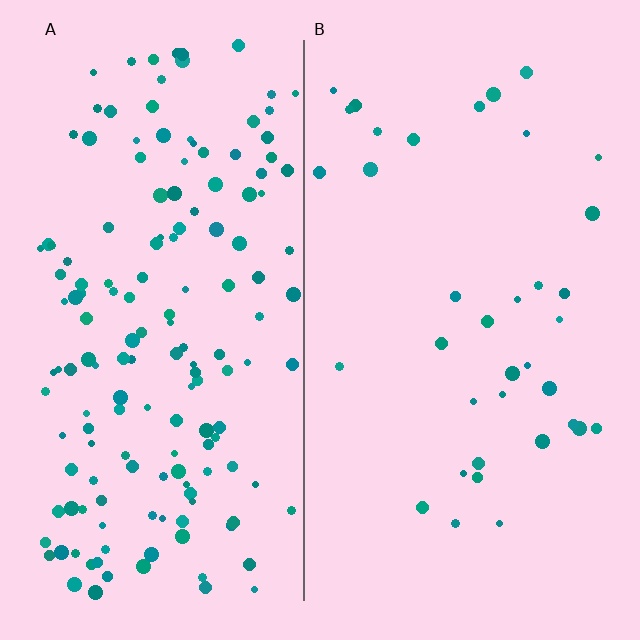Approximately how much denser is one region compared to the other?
Approximately 4.3× — region A over region B.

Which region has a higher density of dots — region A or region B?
A (the left).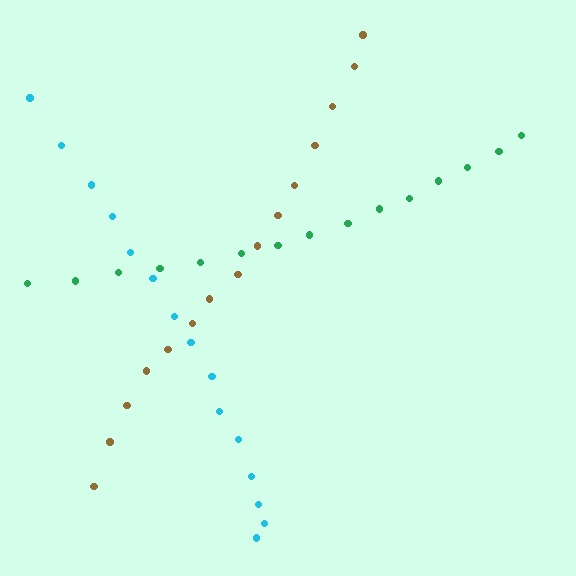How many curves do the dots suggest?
There are 3 distinct paths.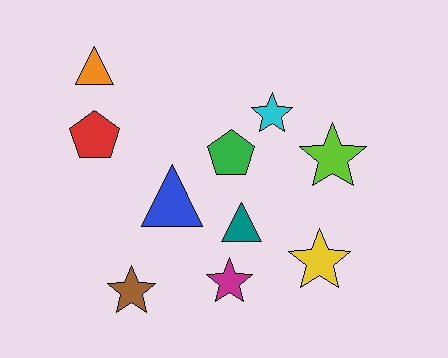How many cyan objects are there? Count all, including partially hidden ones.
There is 1 cyan object.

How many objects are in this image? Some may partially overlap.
There are 10 objects.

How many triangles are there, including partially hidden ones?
There are 3 triangles.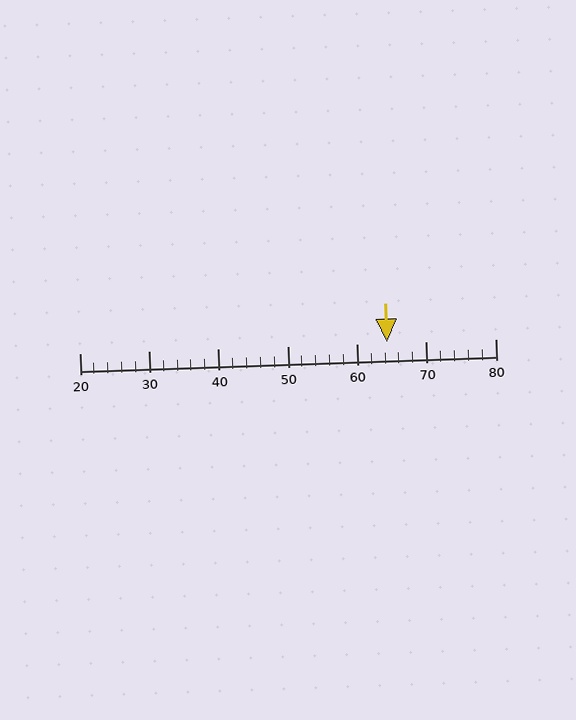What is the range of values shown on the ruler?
The ruler shows values from 20 to 80.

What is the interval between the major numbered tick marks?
The major tick marks are spaced 10 units apart.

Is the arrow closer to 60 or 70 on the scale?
The arrow is closer to 60.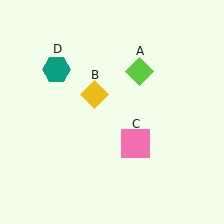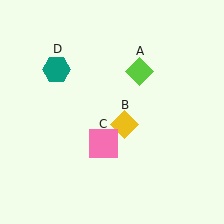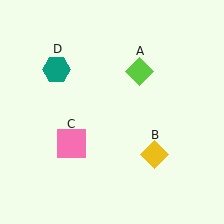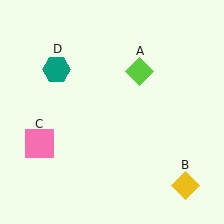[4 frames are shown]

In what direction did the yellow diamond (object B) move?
The yellow diamond (object B) moved down and to the right.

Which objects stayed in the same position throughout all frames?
Lime diamond (object A) and teal hexagon (object D) remained stationary.